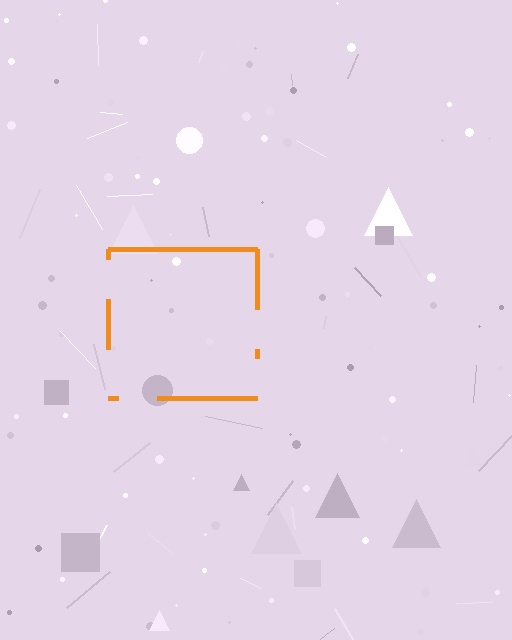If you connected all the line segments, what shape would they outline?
They would outline a square.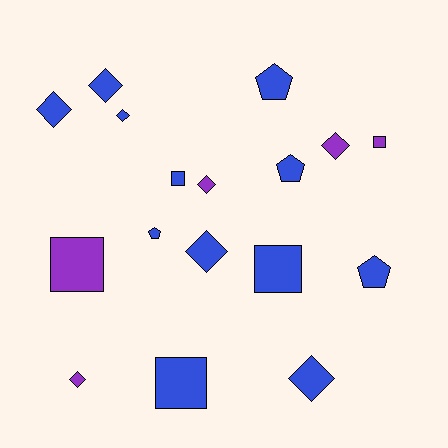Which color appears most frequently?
Blue, with 12 objects.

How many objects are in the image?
There are 17 objects.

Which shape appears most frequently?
Diamond, with 8 objects.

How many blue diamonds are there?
There are 5 blue diamonds.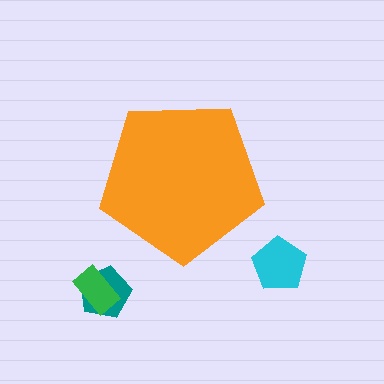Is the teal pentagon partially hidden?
No, the teal pentagon is fully visible.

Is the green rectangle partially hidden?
No, the green rectangle is fully visible.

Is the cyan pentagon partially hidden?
No, the cyan pentagon is fully visible.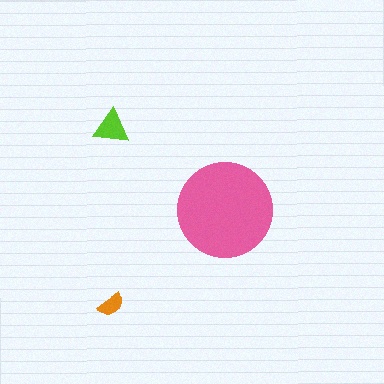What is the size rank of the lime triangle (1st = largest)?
2nd.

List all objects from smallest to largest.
The orange semicircle, the lime triangle, the pink circle.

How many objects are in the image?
There are 3 objects in the image.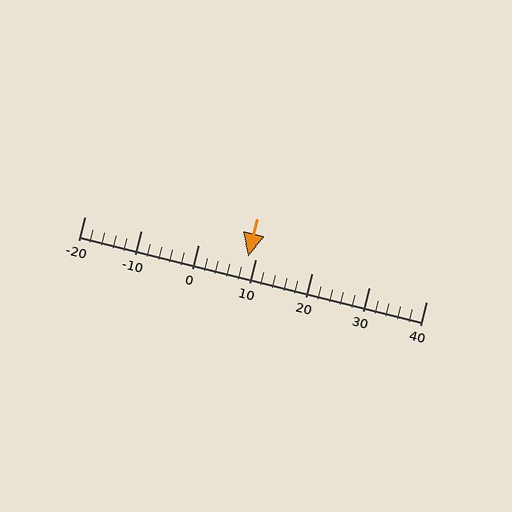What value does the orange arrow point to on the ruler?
The orange arrow points to approximately 9.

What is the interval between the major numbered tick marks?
The major tick marks are spaced 10 units apart.